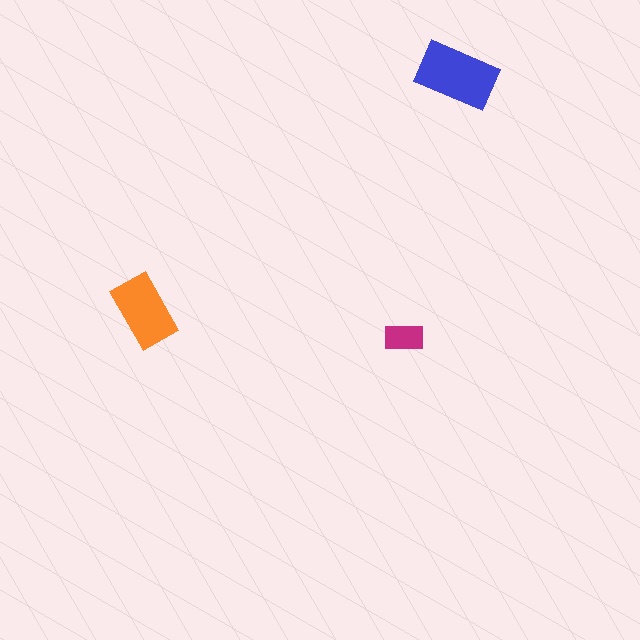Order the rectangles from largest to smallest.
the blue one, the orange one, the magenta one.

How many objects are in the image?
There are 3 objects in the image.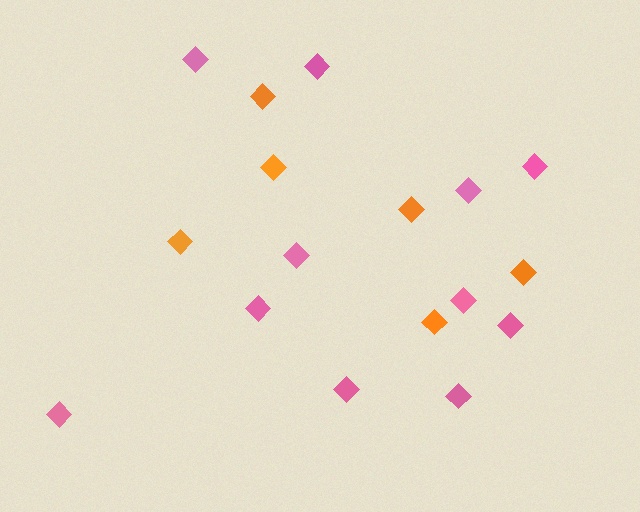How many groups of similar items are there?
There are 2 groups: one group of orange diamonds (6) and one group of pink diamonds (11).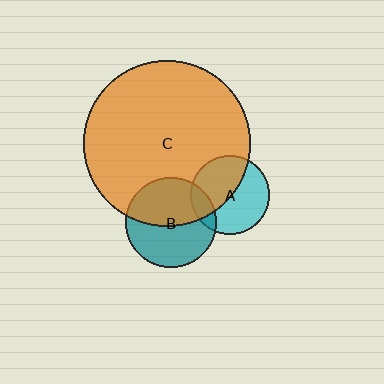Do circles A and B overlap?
Yes.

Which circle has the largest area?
Circle C (orange).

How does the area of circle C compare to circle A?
Approximately 4.4 times.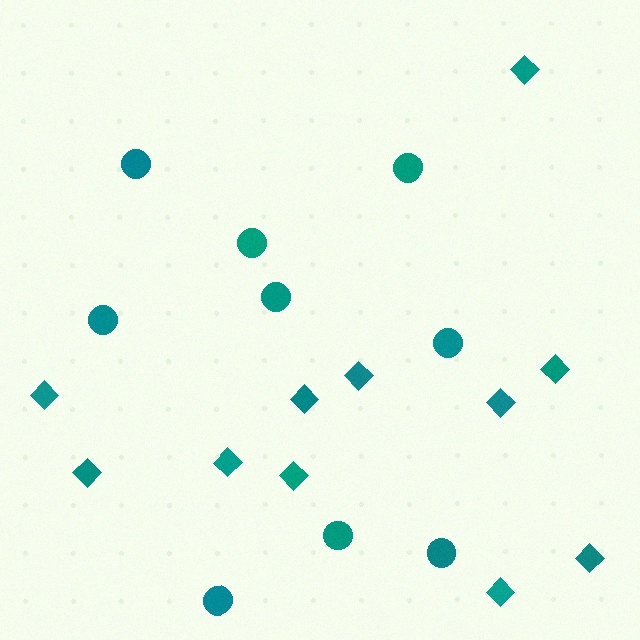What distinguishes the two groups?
There are 2 groups: one group of diamonds (11) and one group of circles (9).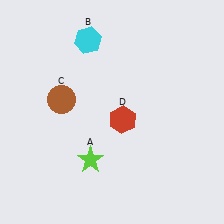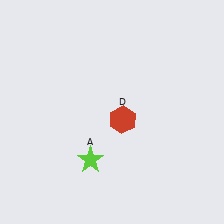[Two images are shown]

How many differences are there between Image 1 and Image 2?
There are 2 differences between the two images.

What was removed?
The brown circle (C), the cyan hexagon (B) were removed in Image 2.